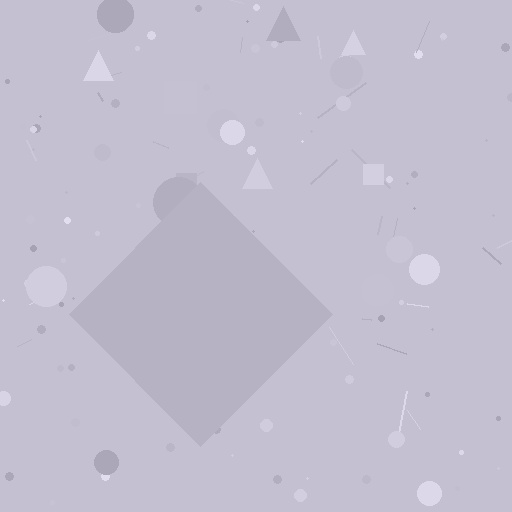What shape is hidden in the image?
A diamond is hidden in the image.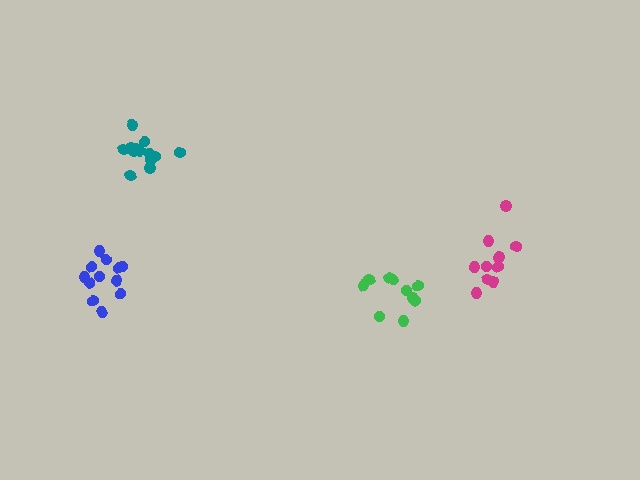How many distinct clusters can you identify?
There are 4 distinct clusters.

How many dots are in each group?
Group 1: 10 dots, Group 2: 12 dots, Group 3: 10 dots, Group 4: 13 dots (45 total).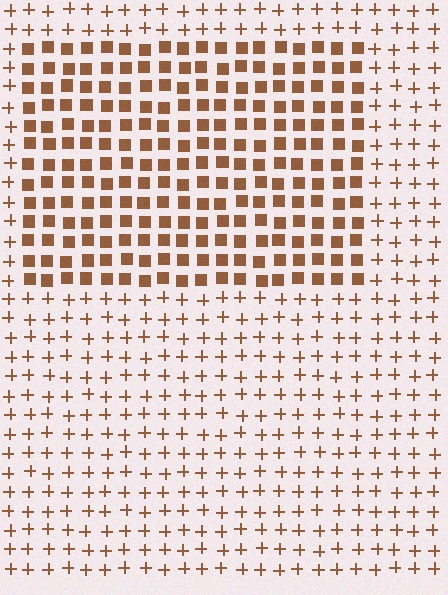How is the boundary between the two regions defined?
The boundary is defined by a change in element shape: squares inside vs. plus signs outside. All elements share the same color and spacing.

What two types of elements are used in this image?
The image uses squares inside the rectangle region and plus signs outside it.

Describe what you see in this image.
The image is filled with small brown elements arranged in a uniform grid. A rectangle-shaped region contains squares, while the surrounding area contains plus signs. The boundary is defined purely by the change in element shape.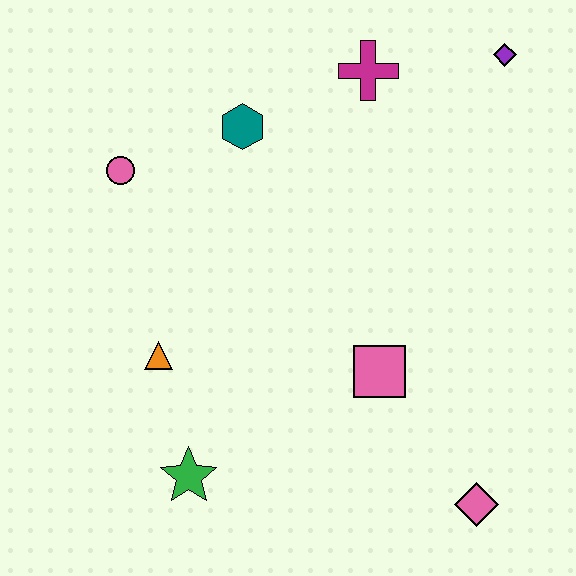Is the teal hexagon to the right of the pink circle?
Yes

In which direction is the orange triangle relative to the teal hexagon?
The orange triangle is below the teal hexagon.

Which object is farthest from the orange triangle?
The purple diamond is farthest from the orange triangle.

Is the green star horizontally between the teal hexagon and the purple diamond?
No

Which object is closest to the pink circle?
The teal hexagon is closest to the pink circle.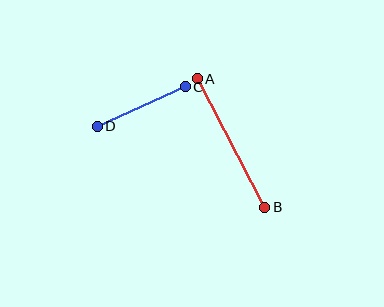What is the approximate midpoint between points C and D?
The midpoint is at approximately (141, 106) pixels.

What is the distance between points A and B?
The distance is approximately 145 pixels.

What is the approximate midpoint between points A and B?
The midpoint is at approximately (231, 143) pixels.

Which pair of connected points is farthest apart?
Points A and B are farthest apart.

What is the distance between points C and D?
The distance is approximately 96 pixels.